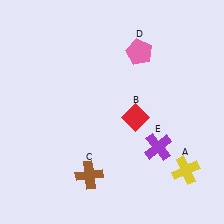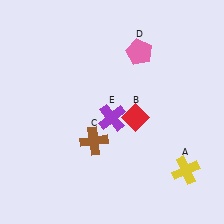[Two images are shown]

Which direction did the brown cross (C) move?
The brown cross (C) moved up.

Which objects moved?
The objects that moved are: the brown cross (C), the purple cross (E).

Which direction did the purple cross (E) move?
The purple cross (E) moved left.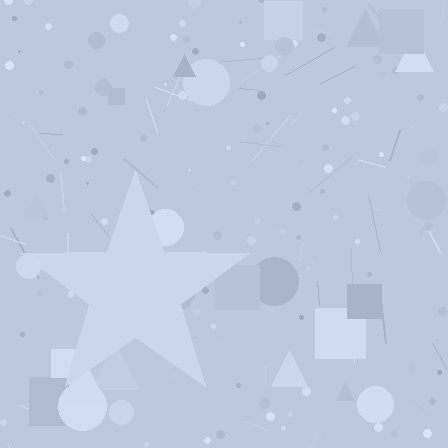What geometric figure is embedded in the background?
A star is embedded in the background.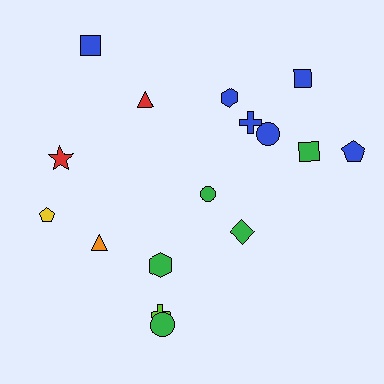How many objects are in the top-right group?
There are 6 objects.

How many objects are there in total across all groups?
There are 16 objects.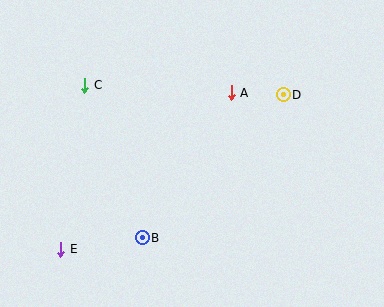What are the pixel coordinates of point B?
Point B is at (142, 238).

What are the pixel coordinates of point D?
Point D is at (283, 95).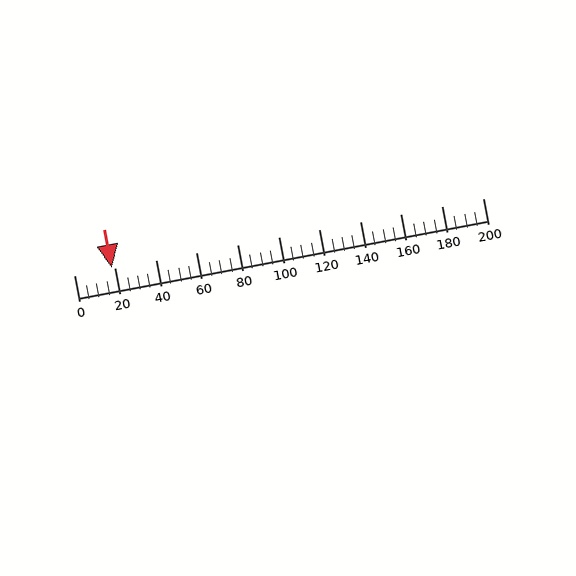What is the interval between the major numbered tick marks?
The major tick marks are spaced 20 units apart.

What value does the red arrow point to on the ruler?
The red arrow points to approximately 18.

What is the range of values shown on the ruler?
The ruler shows values from 0 to 200.